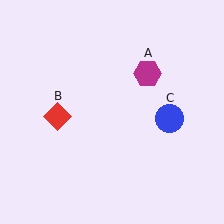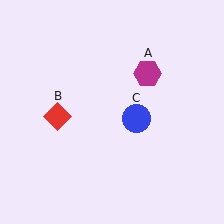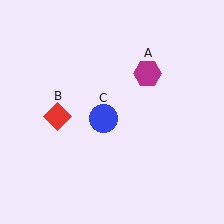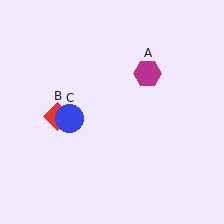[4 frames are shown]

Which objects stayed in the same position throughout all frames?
Magenta hexagon (object A) and red diamond (object B) remained stationary.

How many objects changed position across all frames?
1 object changed position: blue circle (object C).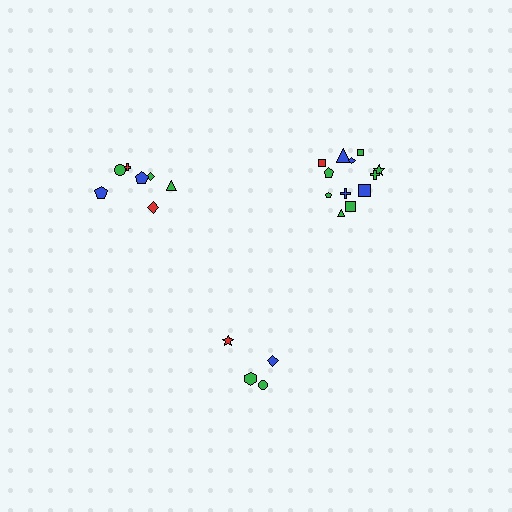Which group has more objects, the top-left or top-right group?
The top-right group.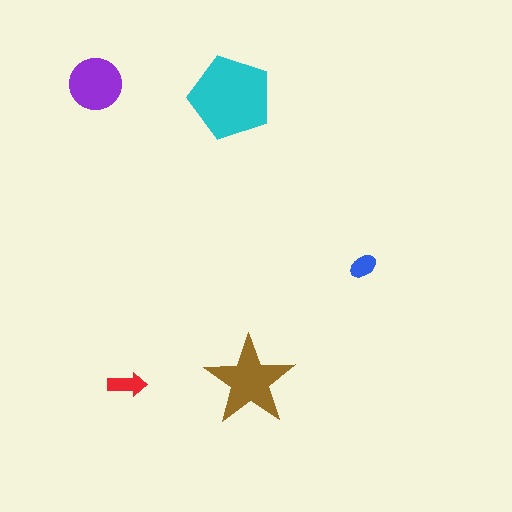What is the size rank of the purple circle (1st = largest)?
3rd.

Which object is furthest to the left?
The purple circle is leftmost.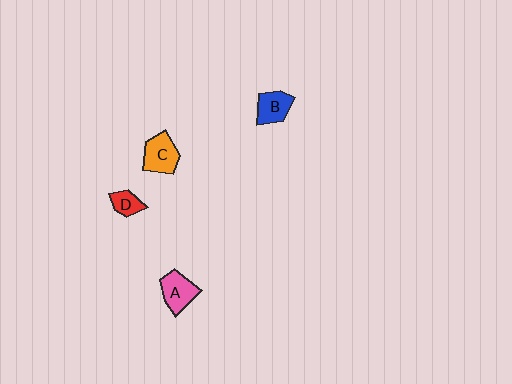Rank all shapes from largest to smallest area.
From largest to smallest: C (orange), A (pink), B (blue), D (red).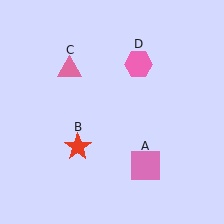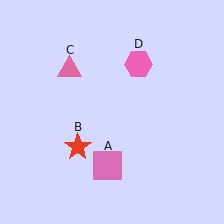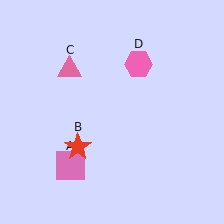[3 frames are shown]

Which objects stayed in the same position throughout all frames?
Red star (object B) and pink triangle (object C) and pink hexagon (object D) remained stationary.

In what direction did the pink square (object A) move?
The pink square (object A) moved left.